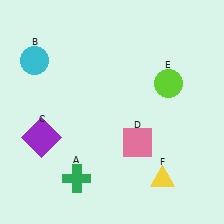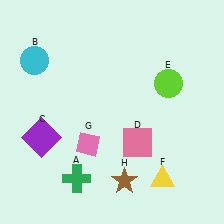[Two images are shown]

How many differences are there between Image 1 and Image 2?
There are 2 differences between the two images.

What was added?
A pink diamond (G), a brown star (H) were added in Image 2.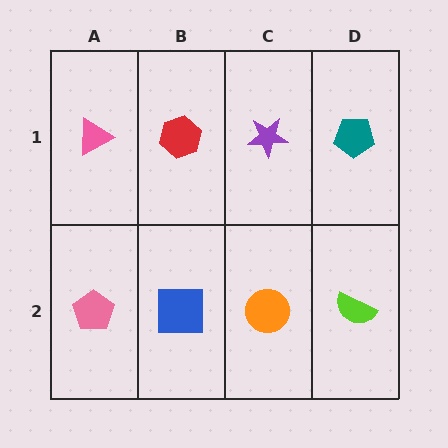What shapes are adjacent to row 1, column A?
A pink pentagon (row 2, column A), a red hexagon (row 1, column B).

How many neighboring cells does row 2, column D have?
2.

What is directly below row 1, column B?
A blue square.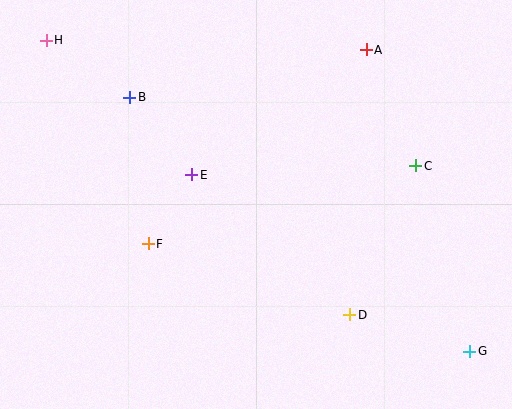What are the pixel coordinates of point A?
Point A is at (366, 50).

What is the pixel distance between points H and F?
The distance between H and F is 228 pixels.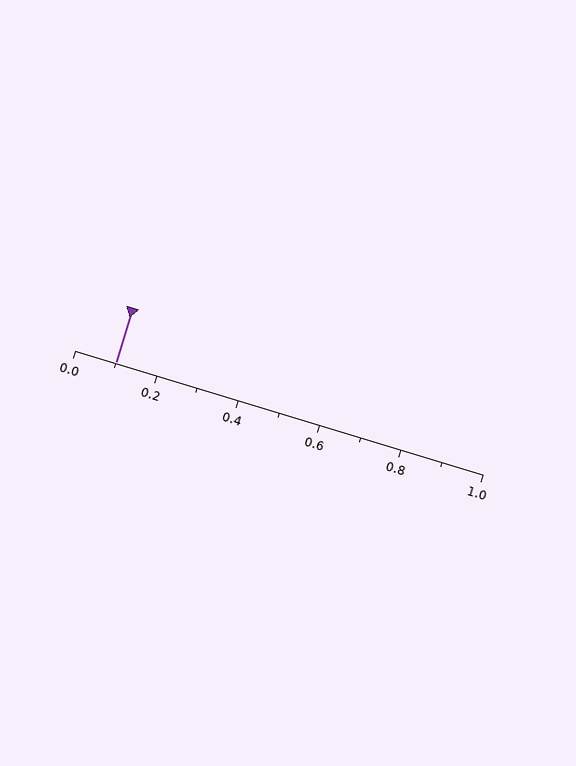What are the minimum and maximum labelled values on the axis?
The axis runs from 0.0 to 1.0.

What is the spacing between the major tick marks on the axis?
The major ticks are spaced 0.2 apart.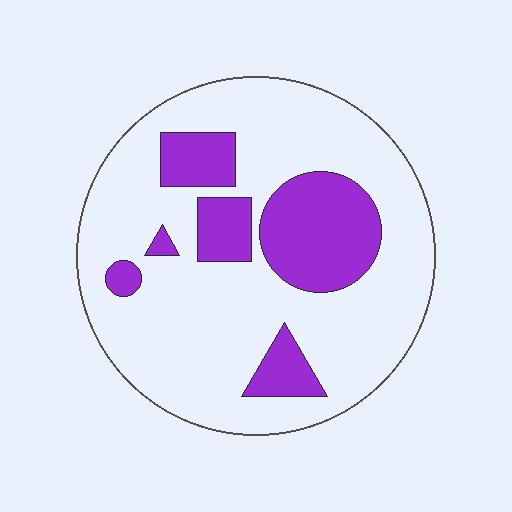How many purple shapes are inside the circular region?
6.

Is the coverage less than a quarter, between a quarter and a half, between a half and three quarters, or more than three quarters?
Less than a quarter.